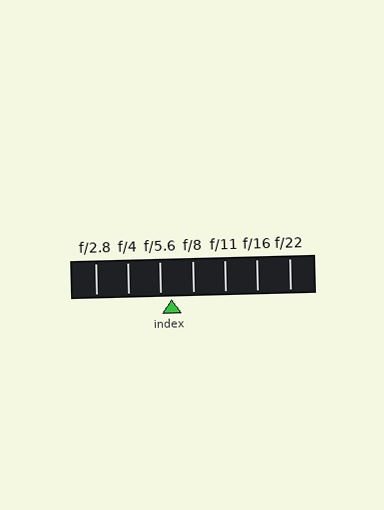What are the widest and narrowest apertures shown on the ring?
The widest aperture shown is f/2.8 and the narrowest is f/22.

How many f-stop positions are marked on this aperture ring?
There are 7 f-stop positions marked.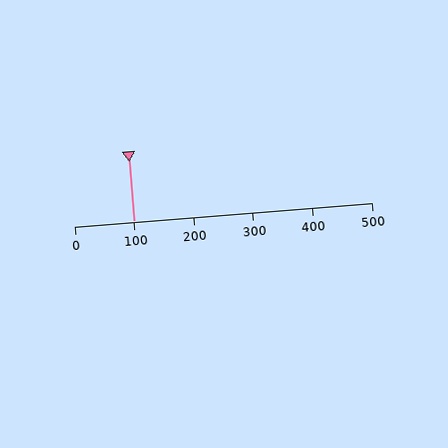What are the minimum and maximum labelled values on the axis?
The axis runs from 0 to 500.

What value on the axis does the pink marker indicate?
The marker indicates approximately 100.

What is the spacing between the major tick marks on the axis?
The major ticks are spaced 100 apart.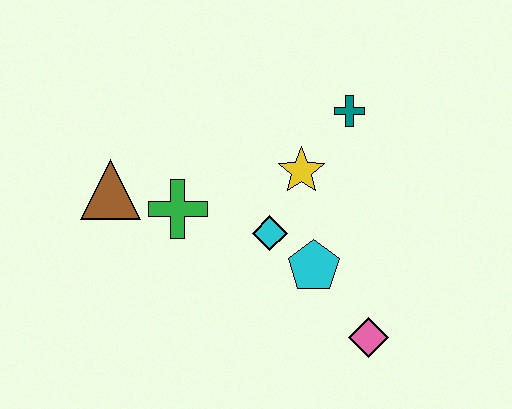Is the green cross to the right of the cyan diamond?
No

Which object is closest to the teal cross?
The yellow star is closest to the teal cross.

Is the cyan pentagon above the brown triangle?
No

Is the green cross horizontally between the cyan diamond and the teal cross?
No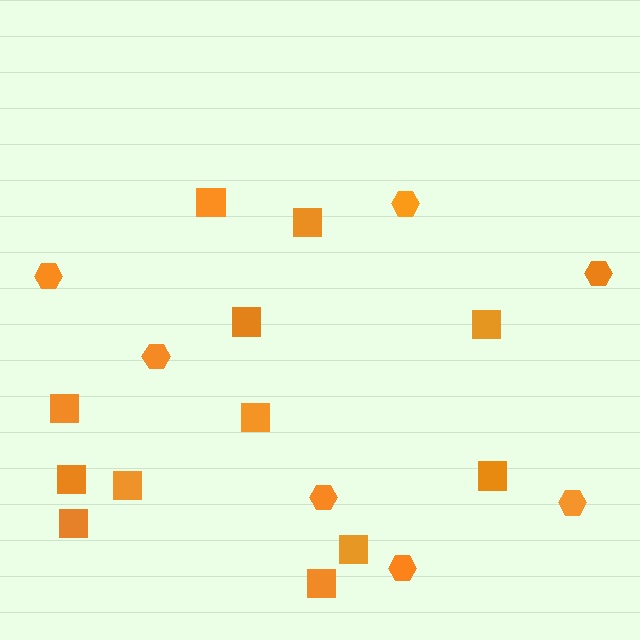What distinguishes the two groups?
There are 2 groups: one group of hexagons (7) and one group of squares (12).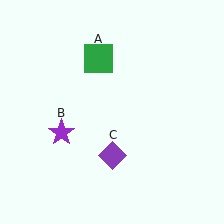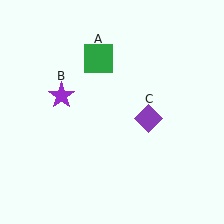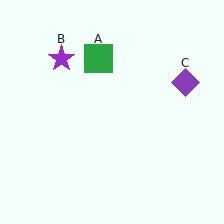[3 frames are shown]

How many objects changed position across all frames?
2 objects changed position: purple star (object B), purple diamond (object C).